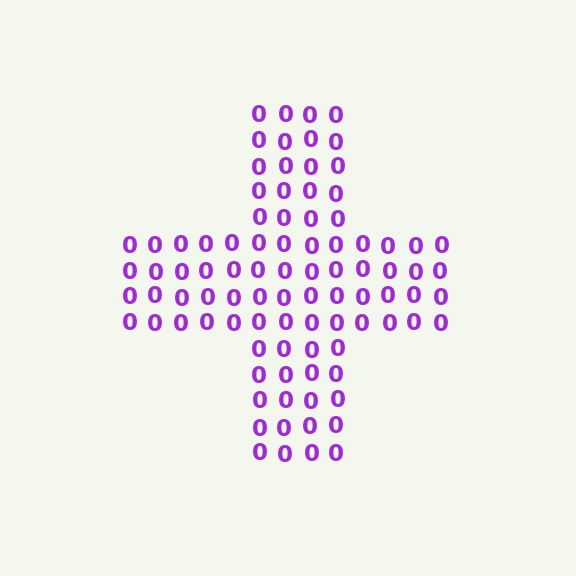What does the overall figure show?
The overall figure shows a cross.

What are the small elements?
The small elements are digit 0's.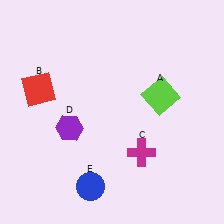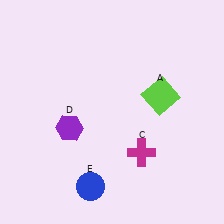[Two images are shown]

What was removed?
The red square (B) was removed in Image 2.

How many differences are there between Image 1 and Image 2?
There is 1 difference between the two images.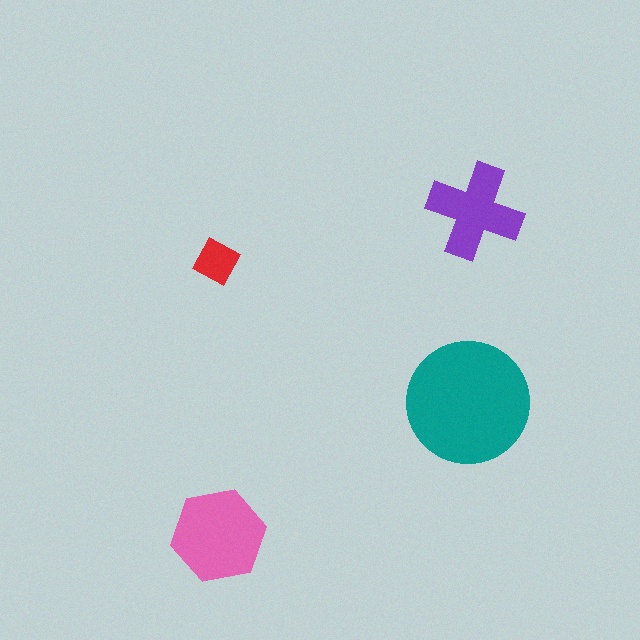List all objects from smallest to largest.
The red diamond, the purple cross, the pink hexagon, the teal circle.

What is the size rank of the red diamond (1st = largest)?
4th.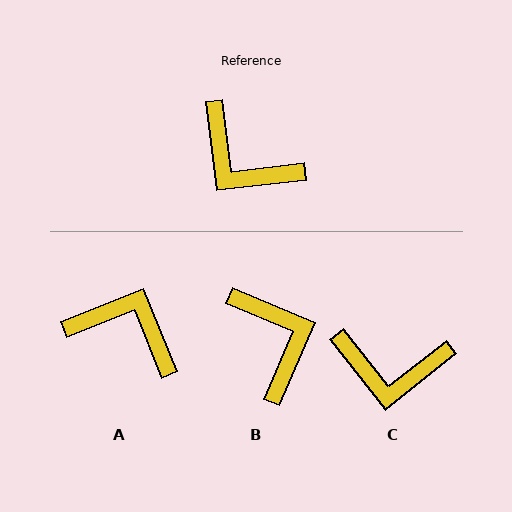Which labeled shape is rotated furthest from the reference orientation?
A, about 165 degrees away.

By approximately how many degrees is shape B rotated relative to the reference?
Approximately 150 degrees counter-clockwise.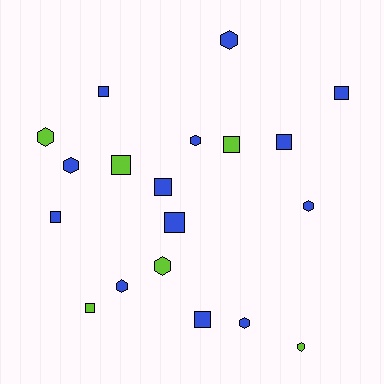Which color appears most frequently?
Blue, with 13 objects.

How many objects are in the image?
There are 19 objects.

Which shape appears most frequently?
Square, with 10 objects.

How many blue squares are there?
There are 7 blue squares.